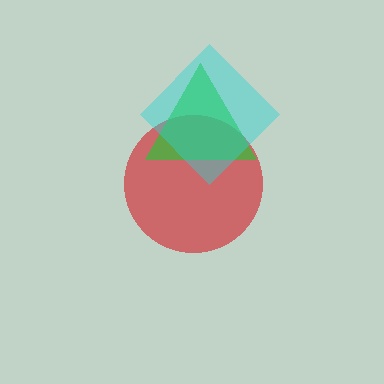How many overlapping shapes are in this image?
There are 3 overlapping shapes in the image.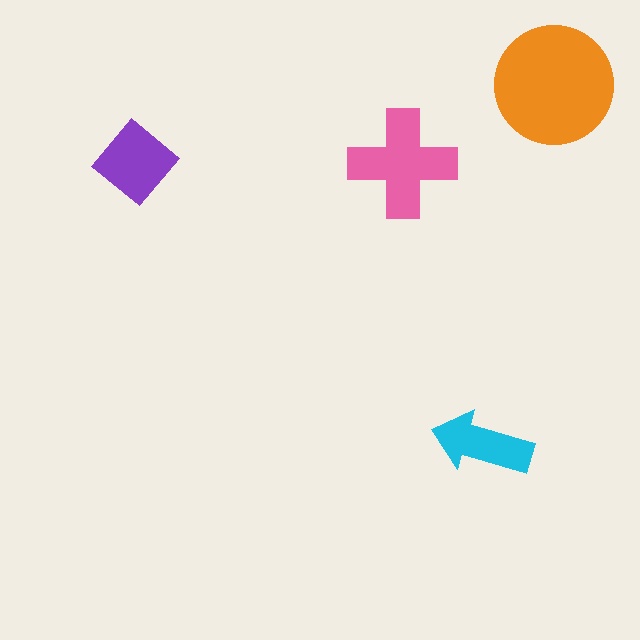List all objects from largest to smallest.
The orange circle, the pink cross, the purple diamond, the cyan arrow.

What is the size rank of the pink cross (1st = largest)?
2nd.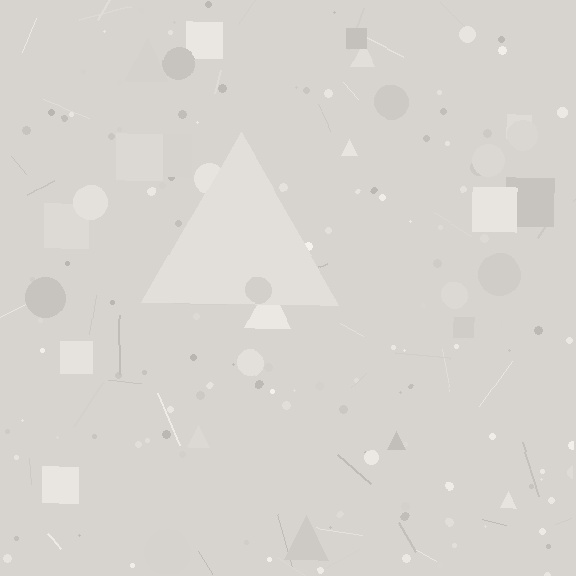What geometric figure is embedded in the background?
A triangle is embedded in the background.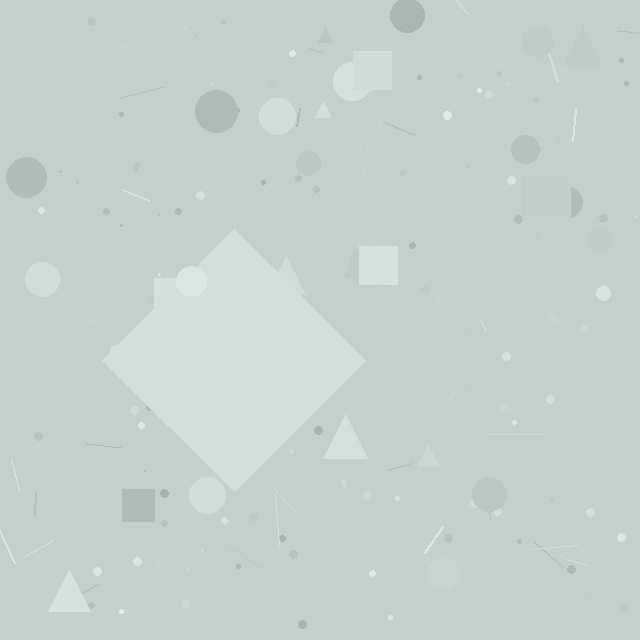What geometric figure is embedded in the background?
A diamond is embedded in the background.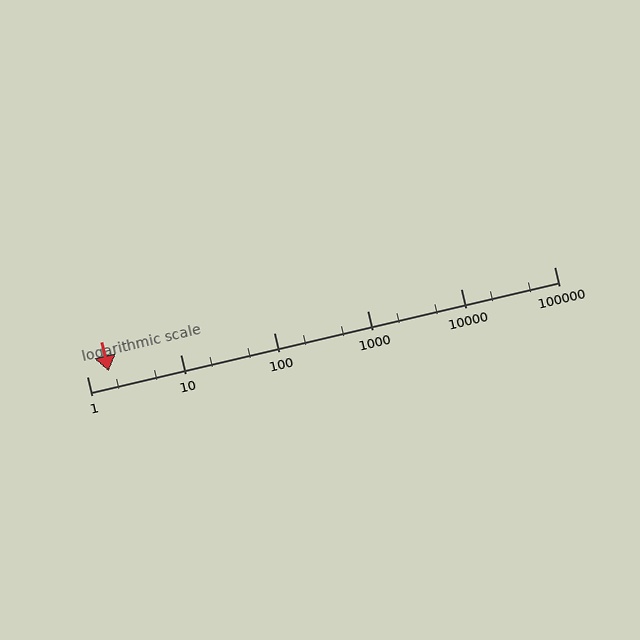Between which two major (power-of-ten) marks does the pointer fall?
The pointer is between 1 and 10.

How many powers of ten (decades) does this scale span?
The scale spans 5 decades, from 1 to 100000.